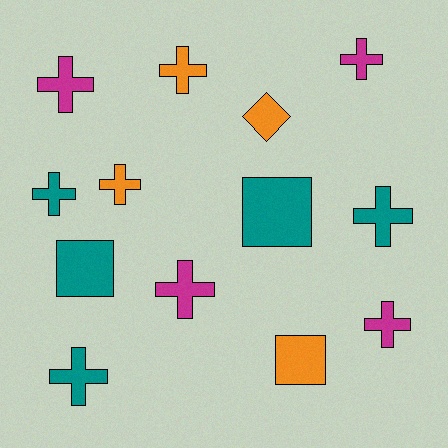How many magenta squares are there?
There are no magenta squares.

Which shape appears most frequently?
Cross, with 9 objects.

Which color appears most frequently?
Teal, with 5 objects.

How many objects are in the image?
There are 13 objects.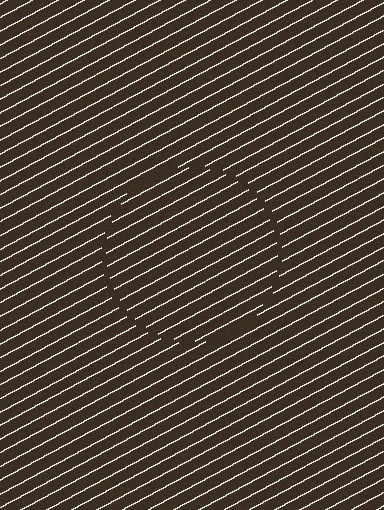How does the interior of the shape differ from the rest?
The interior of the shape contains the same grating, shifted by half a period — the contour is defined by the phase discontinuity where line-ends from the inner and outer gratings abut.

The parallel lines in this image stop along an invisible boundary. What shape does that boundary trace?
An illusory circle. The interior of the shape contains the same grating, shifted by half a period — the contour is defined by the phase discontinuity where line-ends from the inner and outer gratings abut.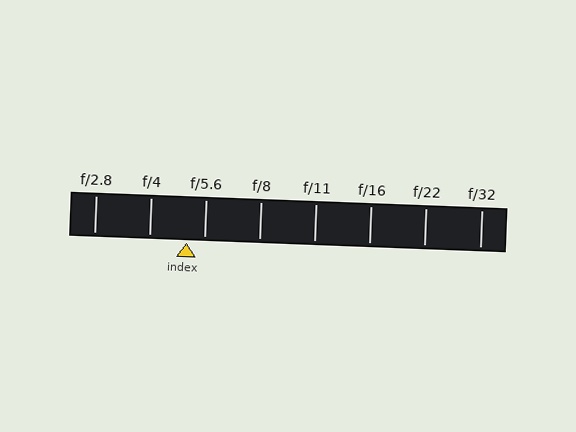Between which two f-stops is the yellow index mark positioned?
The index mark is between f/4 and f/5.6.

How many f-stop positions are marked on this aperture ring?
There are 8 f-stop positions marked.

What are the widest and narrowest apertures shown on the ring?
The widest aperture shown is f/2.8 and the narrowest is f/32.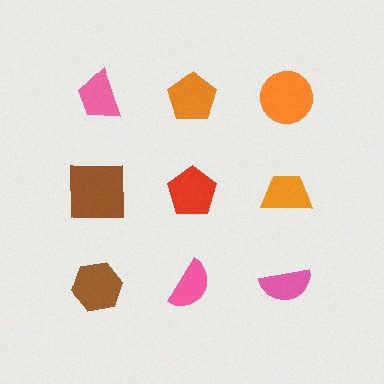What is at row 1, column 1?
A pink trapezoid.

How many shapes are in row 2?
3 shapes.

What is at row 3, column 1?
A brown hexagon.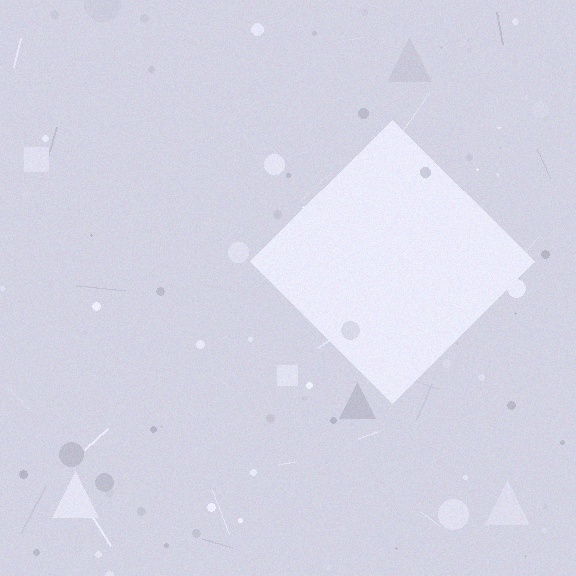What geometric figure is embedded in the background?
A diamond is embedded in the background.